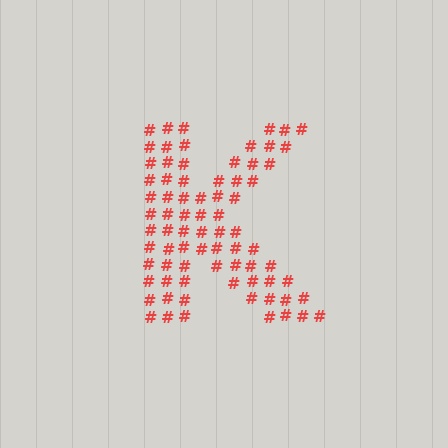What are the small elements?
The small elements are hash symbols.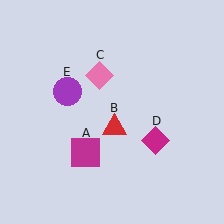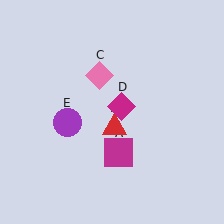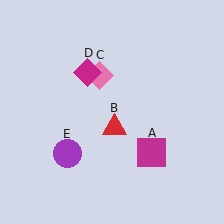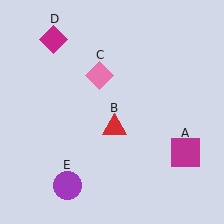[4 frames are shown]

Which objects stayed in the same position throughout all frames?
Red triangle (object B) and pink diamond (object C) remained stationary.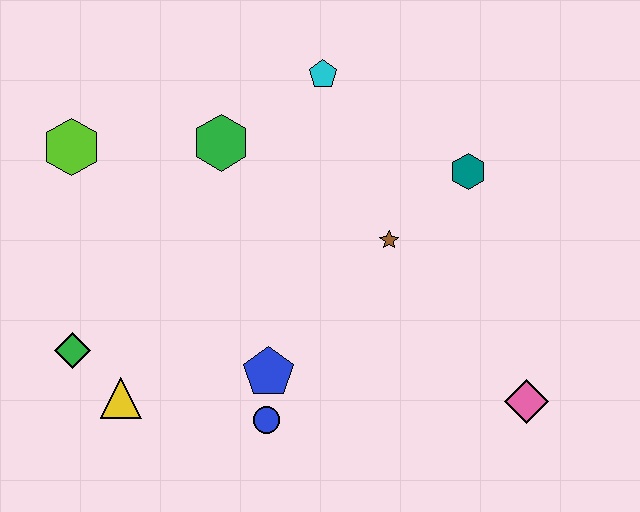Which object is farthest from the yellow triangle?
The teal hexagon is farthest from the yellow triangle.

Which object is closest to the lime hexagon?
The green hexagon is closest to the lime hexagon.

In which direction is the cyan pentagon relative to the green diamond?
The cyan pentagon is above the green diamond.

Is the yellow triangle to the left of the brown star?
Yes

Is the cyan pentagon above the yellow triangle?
Yes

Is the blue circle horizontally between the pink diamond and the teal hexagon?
No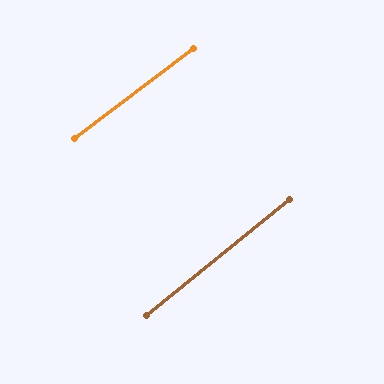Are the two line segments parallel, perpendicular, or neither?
Parallel — their directions differ by only 2.0°.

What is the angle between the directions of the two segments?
Approximately 2 degrees.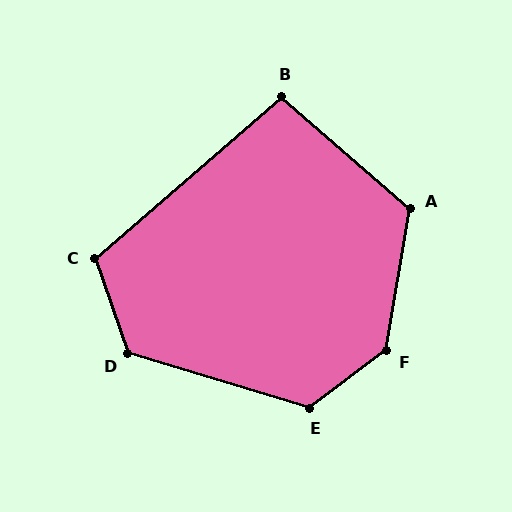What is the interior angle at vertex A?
Approximately 122 degrees (obtuse).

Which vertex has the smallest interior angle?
B, at approximately 98 degrees.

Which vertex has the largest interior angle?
F, at approximately 136 degrees.